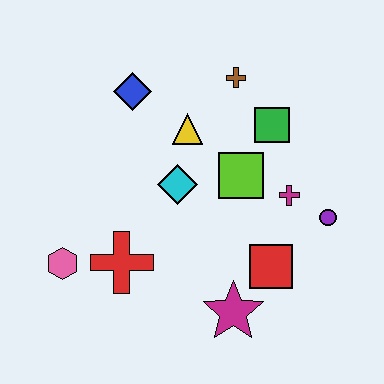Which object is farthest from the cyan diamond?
The purple circle is farthest from the cyan diamond.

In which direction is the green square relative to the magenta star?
The green square is above the magenta star.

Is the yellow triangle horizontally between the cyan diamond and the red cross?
No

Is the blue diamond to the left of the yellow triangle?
Yes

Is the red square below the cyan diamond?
Yes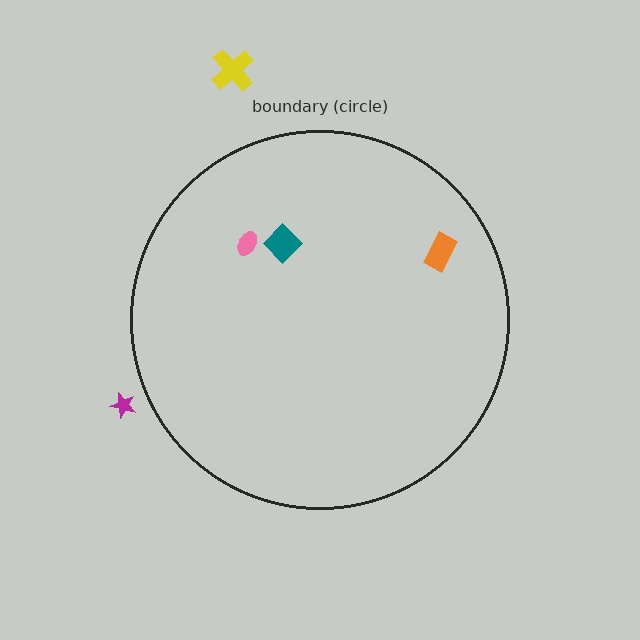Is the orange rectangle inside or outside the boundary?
Inside.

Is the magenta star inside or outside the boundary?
Outside.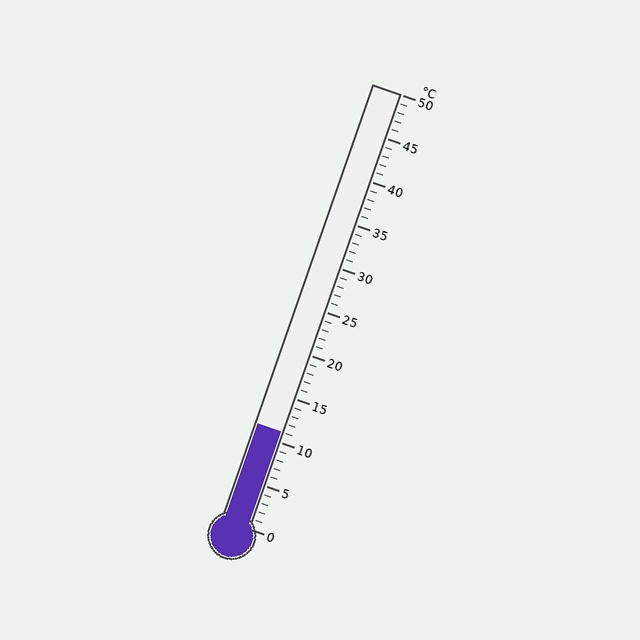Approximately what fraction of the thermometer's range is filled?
The thermometer is filled to approximately 20% of its range.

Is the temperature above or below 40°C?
The temperature is below 40°C.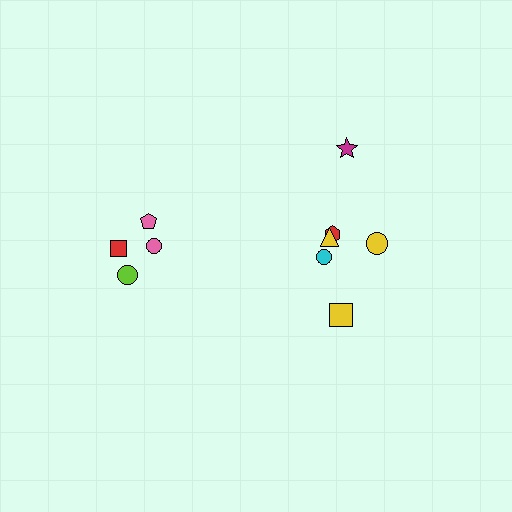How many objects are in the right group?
There are 6 objects.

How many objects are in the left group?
There are 4 objects.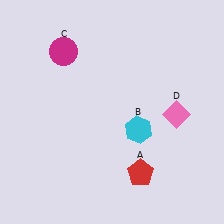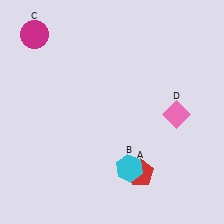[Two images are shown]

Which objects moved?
The objects that moved are: the cyan hexagon (B), the magenta circle (C).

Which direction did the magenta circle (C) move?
The magenta circle (C) moved left.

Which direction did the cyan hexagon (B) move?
The cyan hexagon (B) moved down.